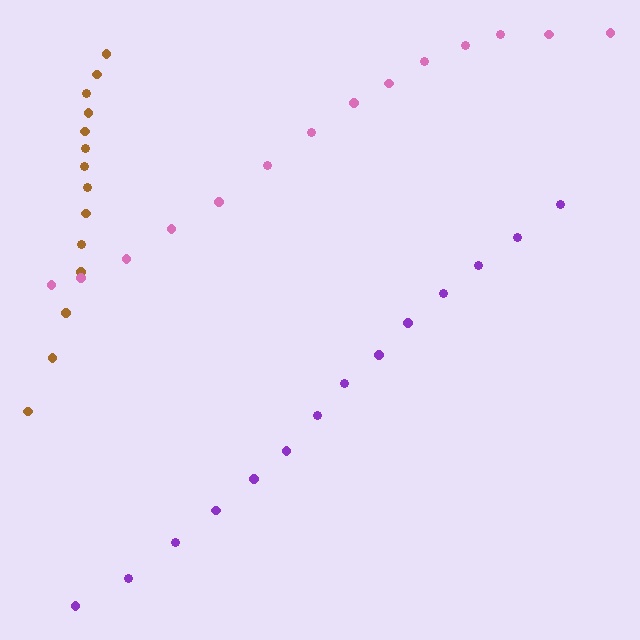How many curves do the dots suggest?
There are 3 distinct paths.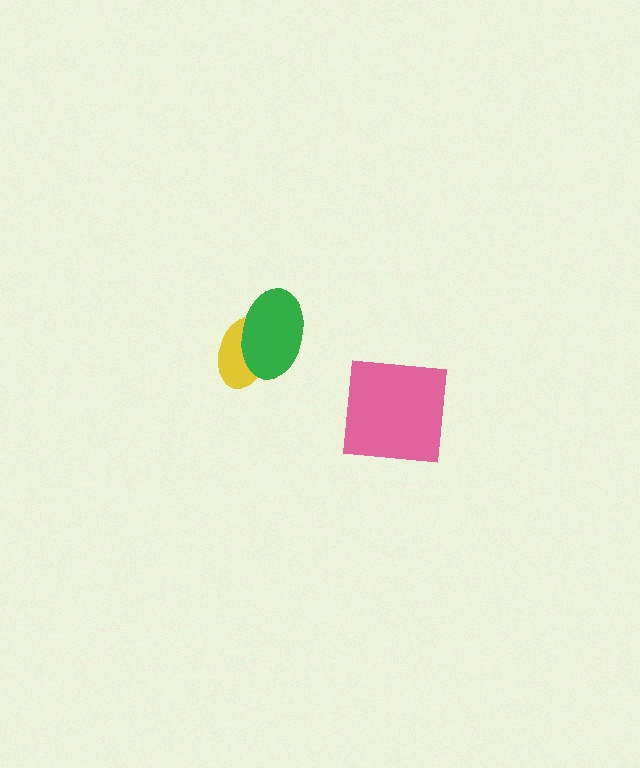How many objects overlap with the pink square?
0 objects overlap with the pink square.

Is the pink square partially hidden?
No, no other shape covers it.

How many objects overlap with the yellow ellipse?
1 object overlaps with the yellow ellipse.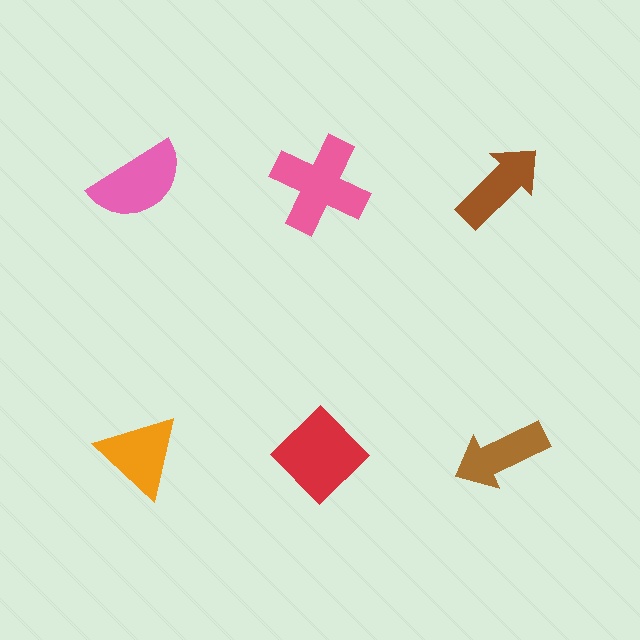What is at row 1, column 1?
A pink semicircle.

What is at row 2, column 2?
A red diamond.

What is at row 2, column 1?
An orange triangle.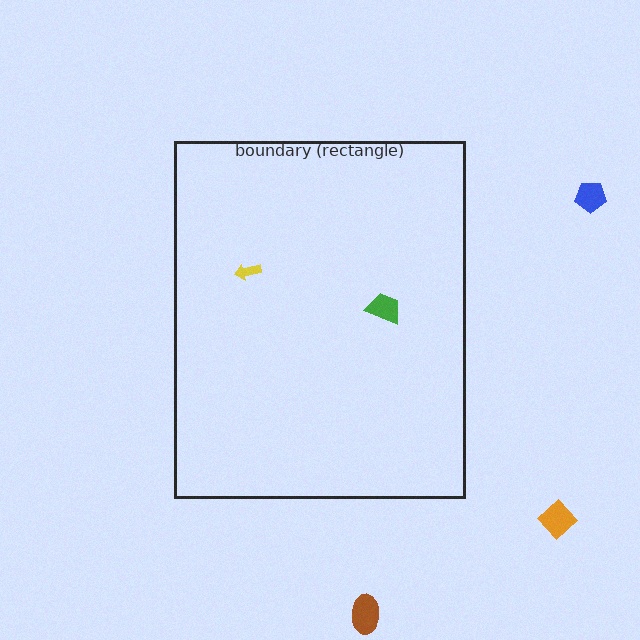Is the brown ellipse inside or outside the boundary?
Outside.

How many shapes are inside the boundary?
2 inside, 3 outside.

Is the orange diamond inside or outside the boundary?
Outside.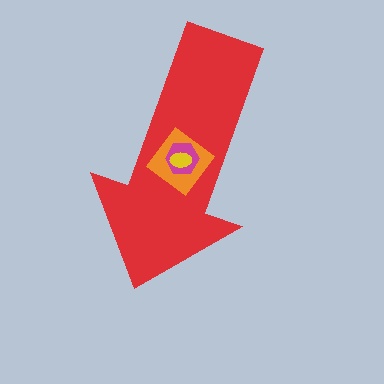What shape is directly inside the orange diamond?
The magenta hexagon.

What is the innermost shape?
The yellow ellipse.